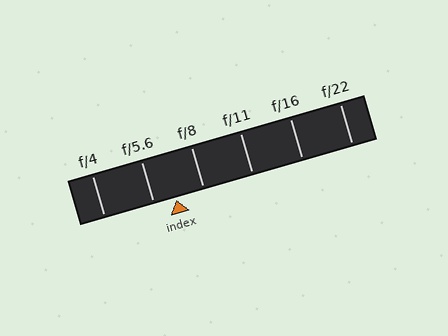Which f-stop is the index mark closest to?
The index mark is closest to f/5.6.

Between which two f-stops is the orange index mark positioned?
The index mark is between f/5.6 and f/8.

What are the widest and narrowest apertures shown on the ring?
The widest aperture shown is f/4 and the narrowest is f/22.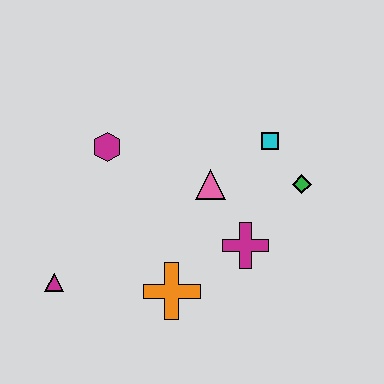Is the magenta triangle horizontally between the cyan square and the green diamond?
No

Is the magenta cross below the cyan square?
Yes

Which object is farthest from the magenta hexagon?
The green diamond is farthest from the magenta hexagon.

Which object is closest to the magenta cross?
The pink triangle is closest to the magenta cross.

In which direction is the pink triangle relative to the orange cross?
The pink triangle is above the orange cross.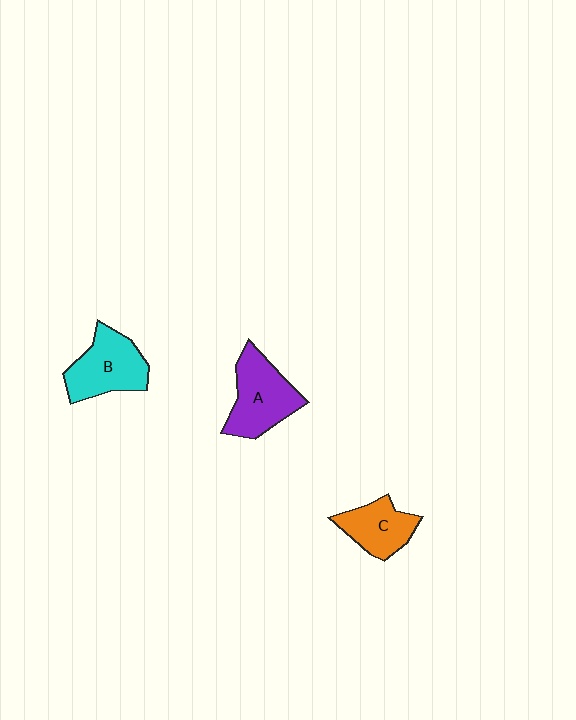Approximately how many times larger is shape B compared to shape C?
Approximately 1.3 times.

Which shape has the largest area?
Shape A (purple).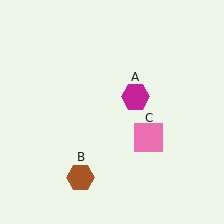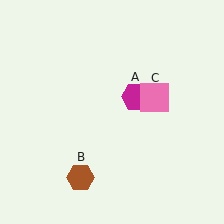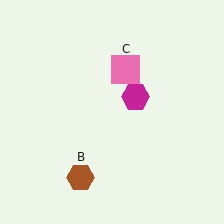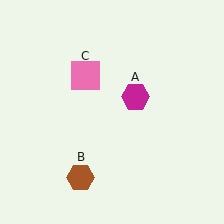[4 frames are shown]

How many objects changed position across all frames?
1 object changed position: pink square (object C).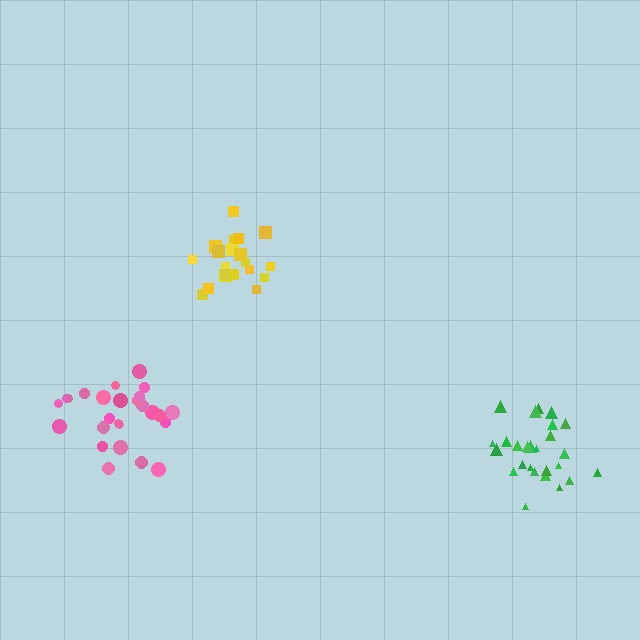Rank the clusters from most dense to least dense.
yellow, green, pink.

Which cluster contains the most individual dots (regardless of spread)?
Green (26).